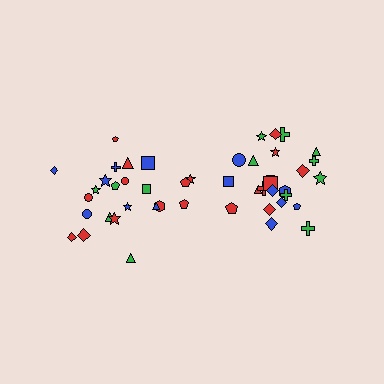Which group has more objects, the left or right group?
The right group.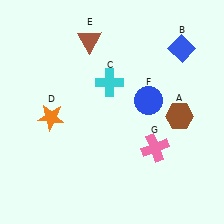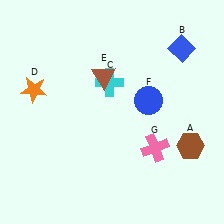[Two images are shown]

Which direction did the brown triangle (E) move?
The brown triangle (E) moved down.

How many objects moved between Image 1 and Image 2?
3 objects moved between the two images.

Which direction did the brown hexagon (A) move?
The brown hexagon (A) moved down.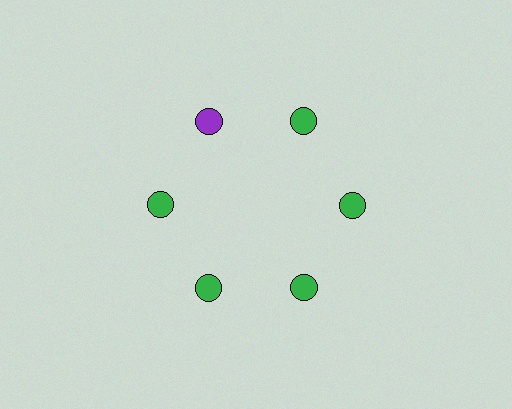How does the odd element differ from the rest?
It has a different color: purple instead of green.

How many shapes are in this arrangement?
There are 6 shapes arranged in a ring pattern.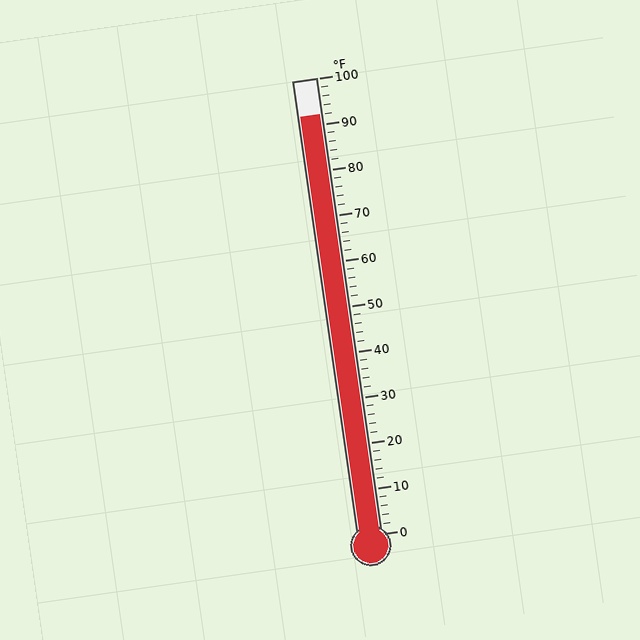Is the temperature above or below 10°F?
The temperature is above 10°F.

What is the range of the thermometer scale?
The thermometer scale ranges from 0°F to 100°F.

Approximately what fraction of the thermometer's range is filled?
The thermometer is filled to approximately 90% of its range.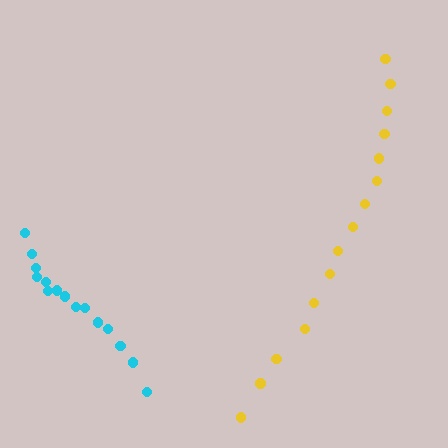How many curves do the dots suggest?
There are 2 distinct paths.